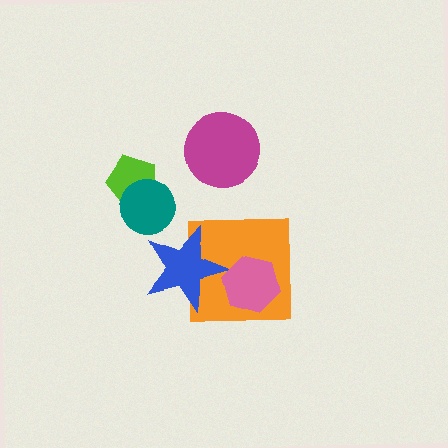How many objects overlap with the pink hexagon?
1 object overlaps with the pink hexagon.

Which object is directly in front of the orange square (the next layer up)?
The blue star is directly in front of the orange square.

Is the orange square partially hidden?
Yes, it is partially covered by another shape.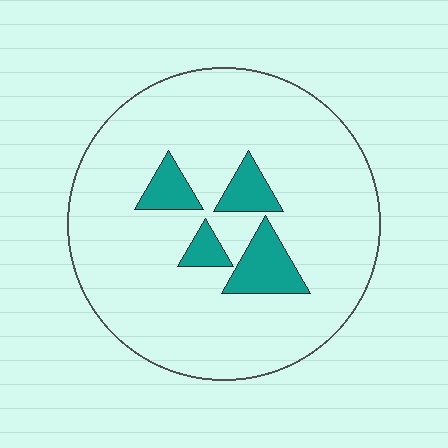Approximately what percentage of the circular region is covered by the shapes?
Approximately 10%.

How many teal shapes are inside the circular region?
4.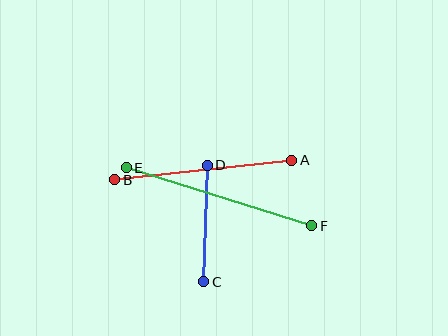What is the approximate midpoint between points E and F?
The midpoint is at approximately (219, 197) pixels.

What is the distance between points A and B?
The distance is approximately 178 pixels.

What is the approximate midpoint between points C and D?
The midpoint is at approximately (206, 223) pixels.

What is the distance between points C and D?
The distance is approximately 116 pixels.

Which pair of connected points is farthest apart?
Points E and F are farthest apart.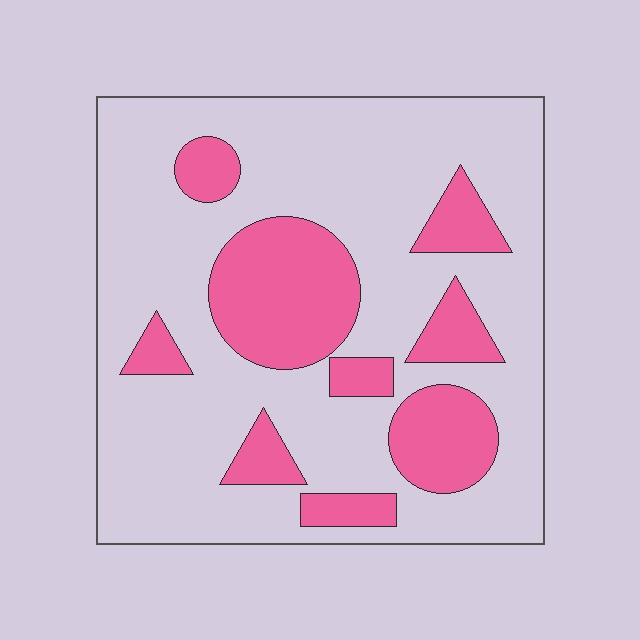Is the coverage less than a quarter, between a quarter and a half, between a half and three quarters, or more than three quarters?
Between a quarter and a half.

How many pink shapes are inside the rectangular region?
9.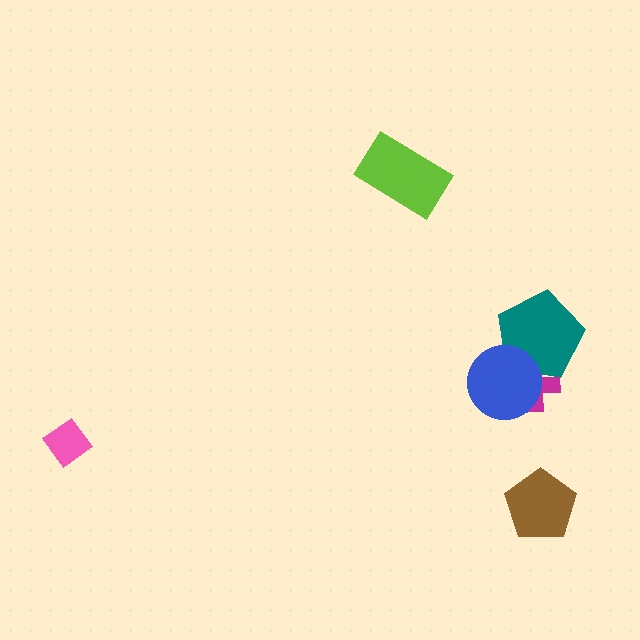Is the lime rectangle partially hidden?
No, no other shape covers it.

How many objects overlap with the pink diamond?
0 objects overlap with the pink diamond.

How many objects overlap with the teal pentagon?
2 objects overlap with the teal pentagon.